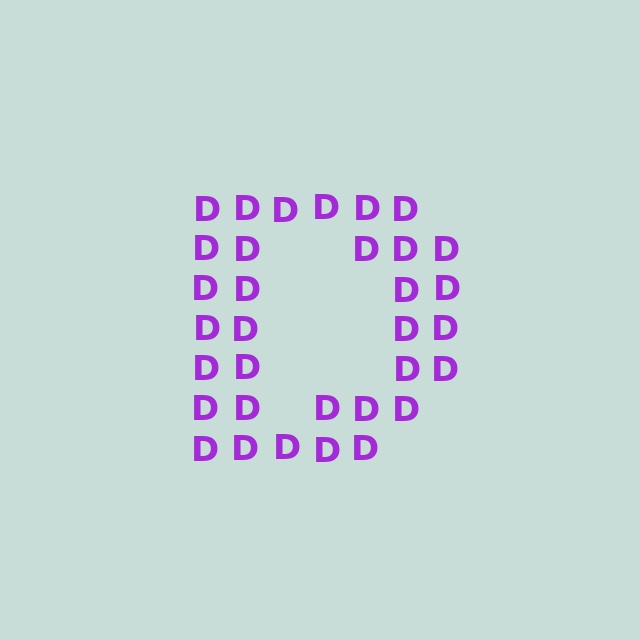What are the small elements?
The small elements are letter D's.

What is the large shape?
The large shape is the letter D.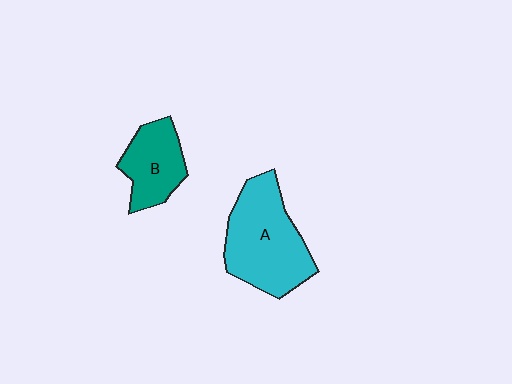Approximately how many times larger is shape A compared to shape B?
Approximately 1.7 times.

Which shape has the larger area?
Shape A (cyan).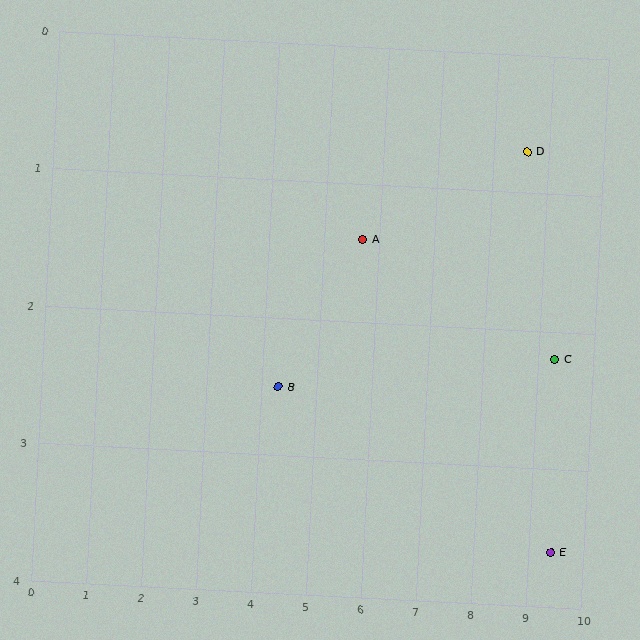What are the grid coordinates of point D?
Point D is at approximately (8.6, 0.7).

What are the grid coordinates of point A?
Point A is at approximately (5.7, 1.4).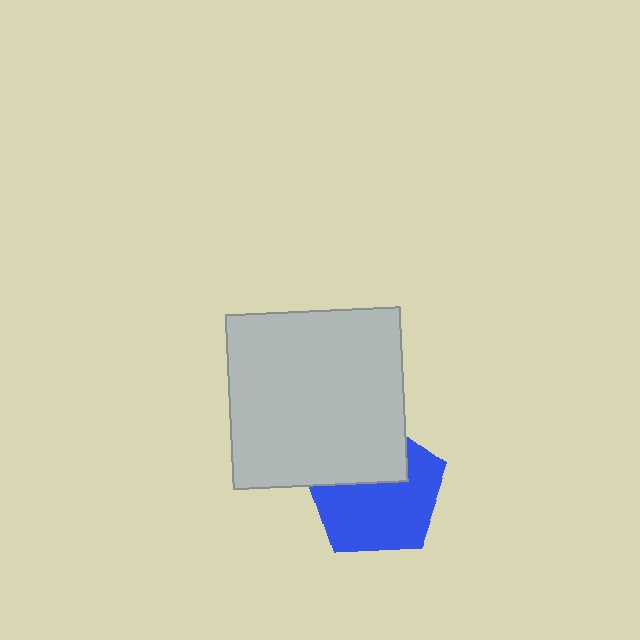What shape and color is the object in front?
The object in front is a light gray square.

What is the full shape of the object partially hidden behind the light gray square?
The partially hidden object is a blue pentagon.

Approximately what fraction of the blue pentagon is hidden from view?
Roughly 37% of the blue pentagon is hidden behind the light gray square.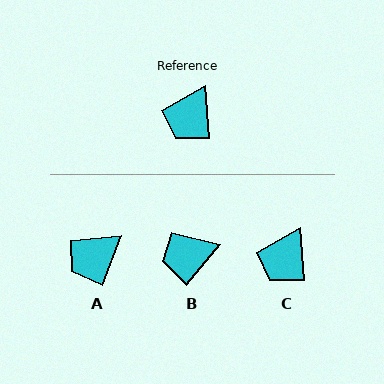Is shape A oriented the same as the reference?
No, it is off by about 24 degrees.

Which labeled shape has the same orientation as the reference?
C.